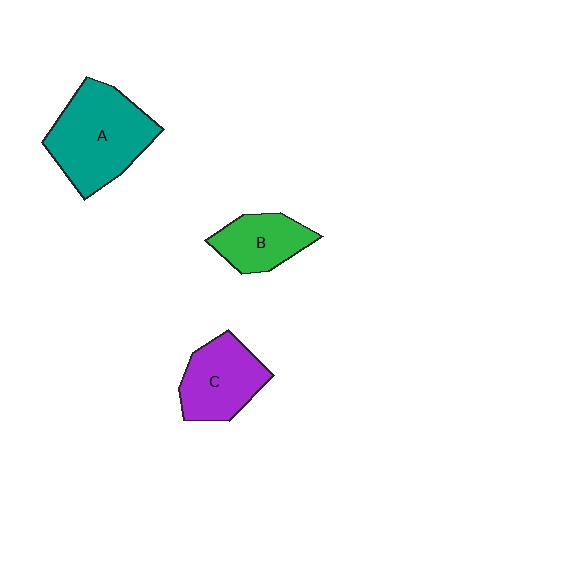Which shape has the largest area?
Shape A (teal).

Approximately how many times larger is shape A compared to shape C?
Approximately 1.5 times.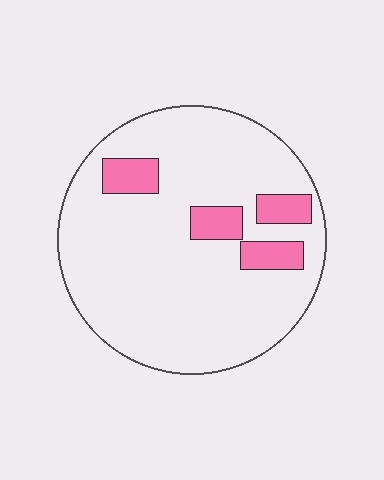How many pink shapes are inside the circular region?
4.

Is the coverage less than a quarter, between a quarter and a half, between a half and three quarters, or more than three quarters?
Less than a quarter.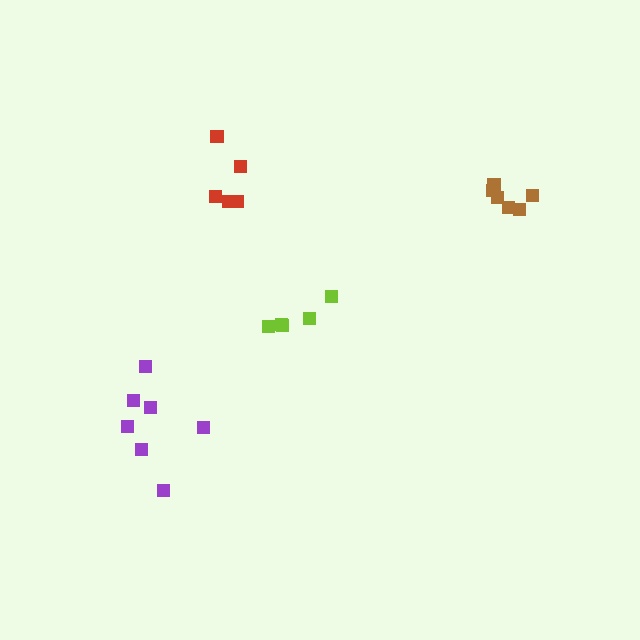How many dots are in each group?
Group 1: 5 dots, Group 2: 6 dots, Group 3: 7 dots, Group 4: 5 dots (23 total).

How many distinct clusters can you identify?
There are 4 distinct clusters.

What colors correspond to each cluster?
The clusters are colored: red, brown, purple, lime.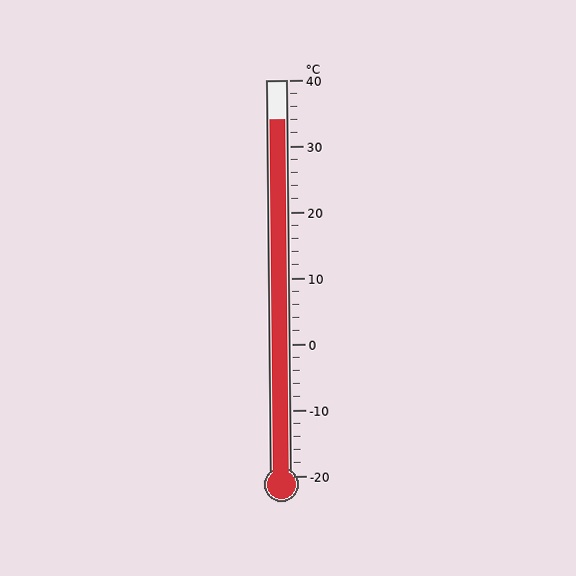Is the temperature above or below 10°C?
The temperature is above 10°C.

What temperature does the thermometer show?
The thermometer shows approximately 34°C.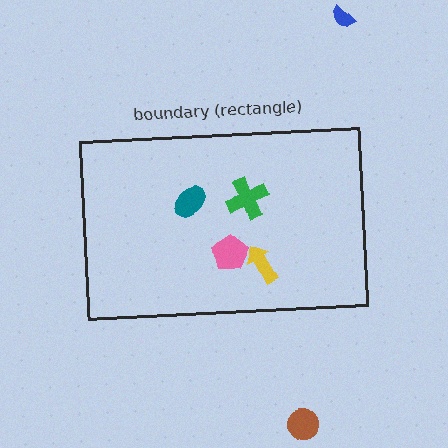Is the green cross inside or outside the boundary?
Inside.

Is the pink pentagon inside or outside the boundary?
Inside.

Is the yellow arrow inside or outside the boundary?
Inside.